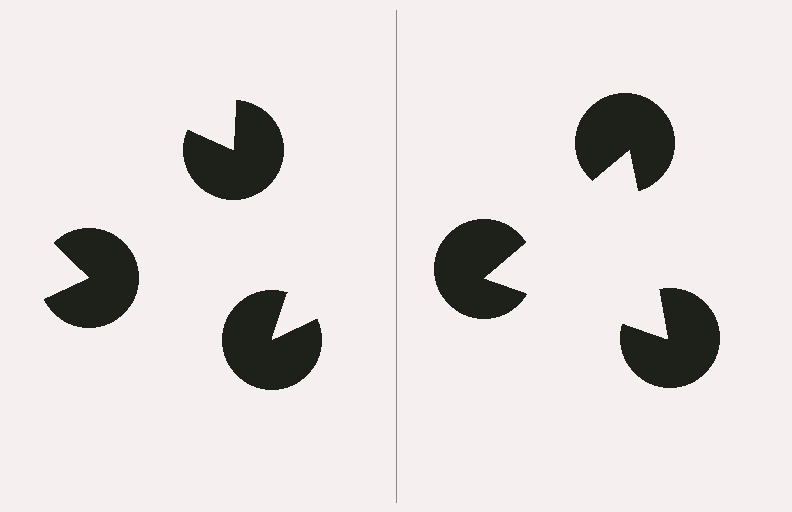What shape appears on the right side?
An illusory triangle.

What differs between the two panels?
The pac-man discs are positioned identically on both sides; only the wedge orientations differ. On the right they align to a triangle; on the left they are misaligned.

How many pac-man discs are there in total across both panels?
6 — 3 on each side.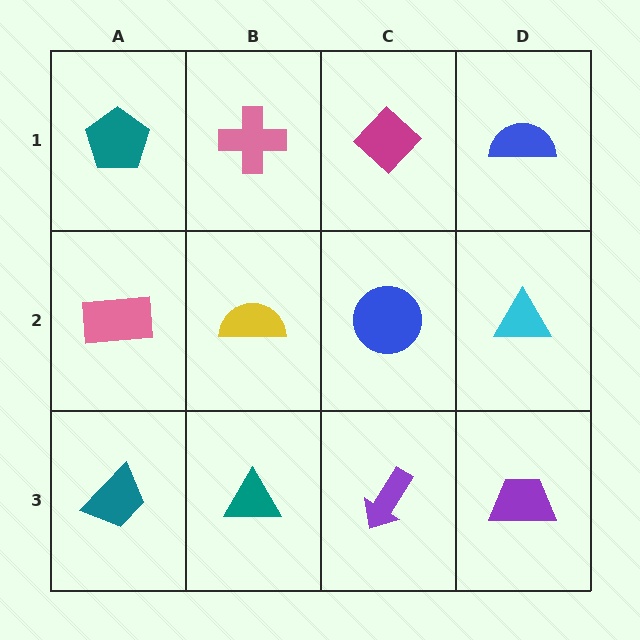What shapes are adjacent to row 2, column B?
A pink cross (row 1, column B), a teal triangle (row 3, column B), a pink rectangle (row 2, column A), a blue circle (row 2, column C).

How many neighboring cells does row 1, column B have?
3.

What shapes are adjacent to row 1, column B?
A yellow semicircle (row 2, column B), a teal pentagon (row 1, column A), a magenta diamond (row 1, column C).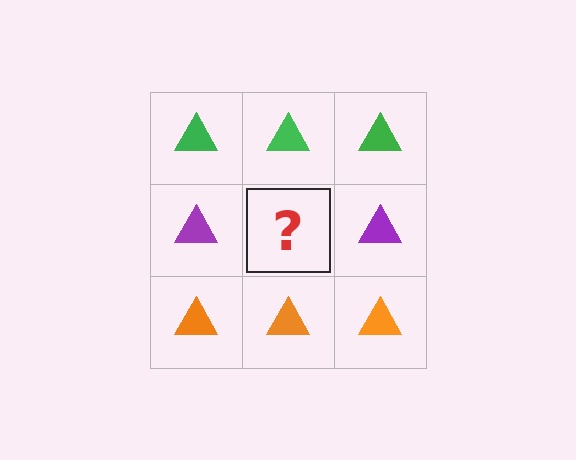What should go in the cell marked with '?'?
The missing cell should contain a purple triangle.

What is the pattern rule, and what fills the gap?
The rule is that each row has a consistent color. The gap should be filled with a purple triangle.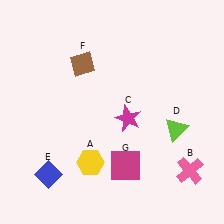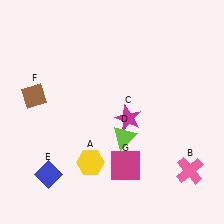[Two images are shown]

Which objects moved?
The objects that moved are: the lime triangle (D), the brown diamond (F).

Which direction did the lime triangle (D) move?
The lime triangle (D) moved left.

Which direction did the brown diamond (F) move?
The brown diamond (F) moved left.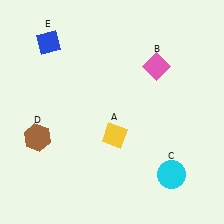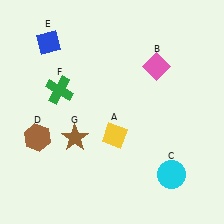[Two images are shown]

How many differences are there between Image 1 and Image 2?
There are 2 differences between the two images.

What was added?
A green cross (F), a brown star (G) were added in Image 2.